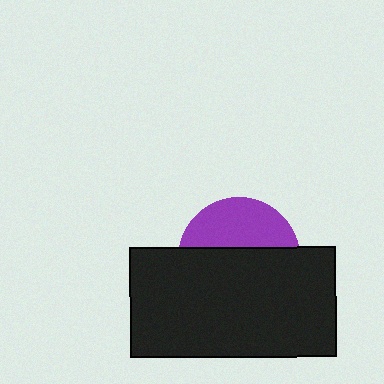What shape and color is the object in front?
The object in front is a black rectangle.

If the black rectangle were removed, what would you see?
You would see the complete purple circle.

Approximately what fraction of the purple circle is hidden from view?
Roughly 61% of the purple circle is hidden behind the black rectangle.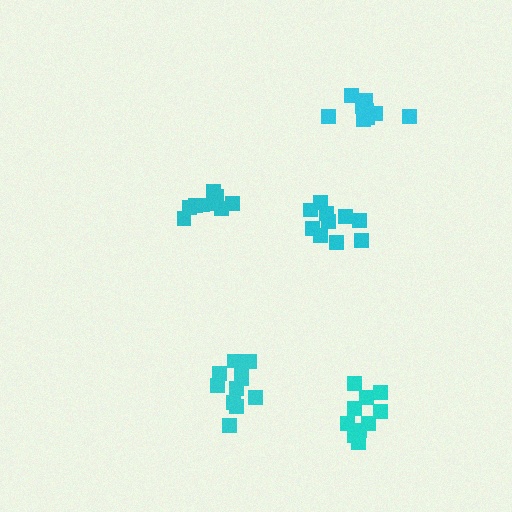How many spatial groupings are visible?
There are 5 spatial groupings.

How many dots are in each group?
Group 1: 10 dots, Group 2: 9 dots, Group 3: 10 dots, Group 4: 10 dots, Group 5: 11 dots (50 total).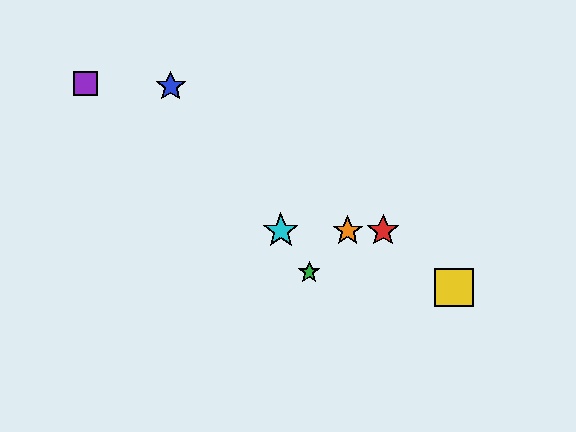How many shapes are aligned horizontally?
3 shapes (the red star, the orange star, the cyan star) are aligned horizontally.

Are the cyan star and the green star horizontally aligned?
No, the cyan star is at y≈231 and the green star is at y≈272.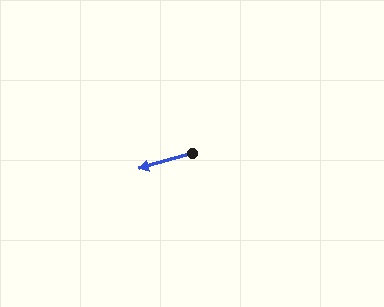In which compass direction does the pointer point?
West.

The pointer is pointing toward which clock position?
Roughly 8 o'clock.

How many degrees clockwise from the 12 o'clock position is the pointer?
Approximately 254 degrees.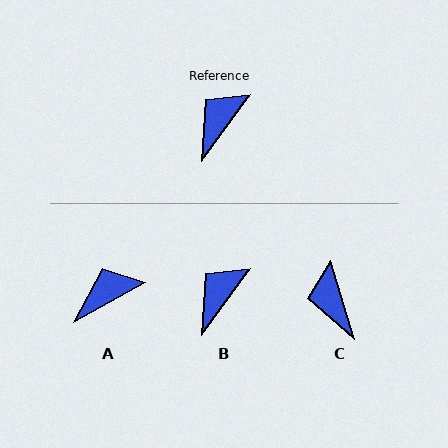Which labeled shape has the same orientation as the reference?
B.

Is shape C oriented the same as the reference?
No, it is off by about 53 degrees.